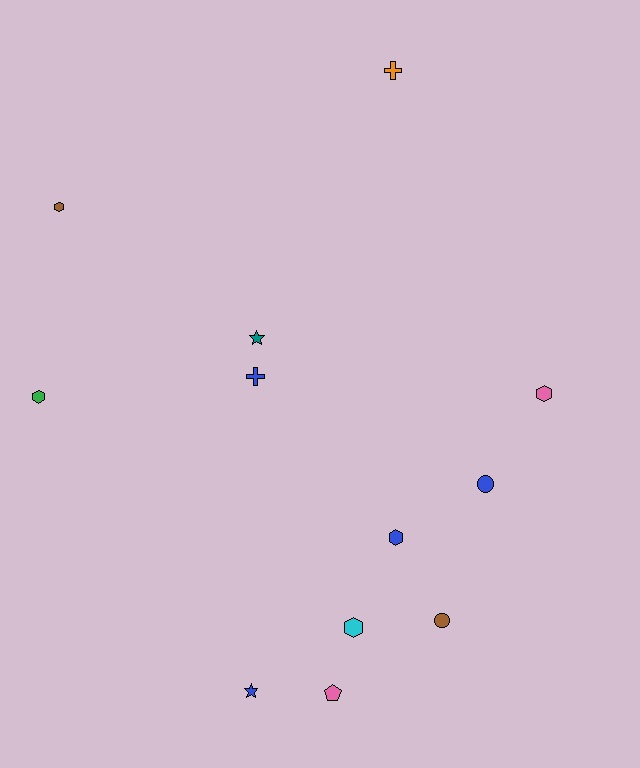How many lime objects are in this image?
There are no lime objects.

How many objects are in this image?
There are 12 objects.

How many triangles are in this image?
There are no triangles.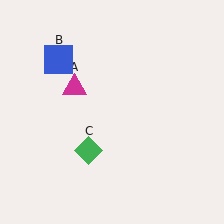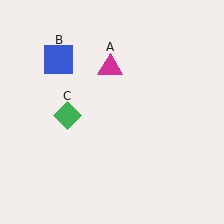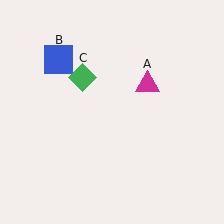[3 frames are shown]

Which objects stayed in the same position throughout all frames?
Blue square (object B) remained stationary.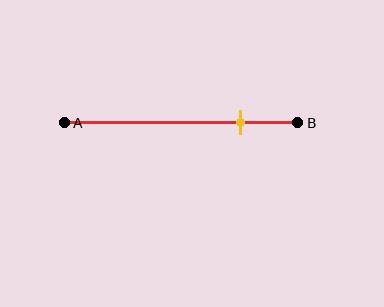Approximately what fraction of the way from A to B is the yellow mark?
The yellow mark is approximately 75% of the way from A to B.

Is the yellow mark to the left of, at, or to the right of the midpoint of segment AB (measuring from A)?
The yellow mark is to the right of the midpoint of segment AB.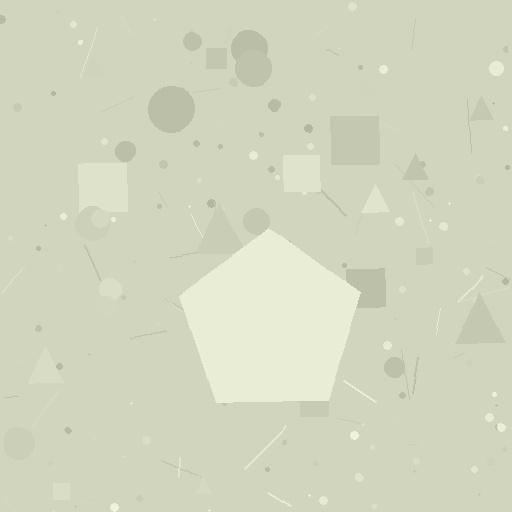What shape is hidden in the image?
A pentagon is hidden in the image.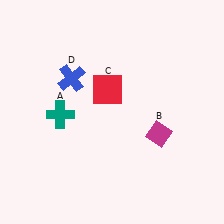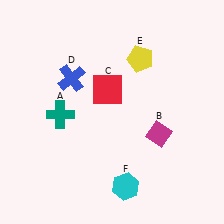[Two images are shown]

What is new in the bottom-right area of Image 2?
A cyan hexagon (F) was added in the bottom-right area of Image 2.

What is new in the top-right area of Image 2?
A yellow pentagon (E) was added in the top-right area of Image 2.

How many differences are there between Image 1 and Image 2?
There are 2 differences between the two images.